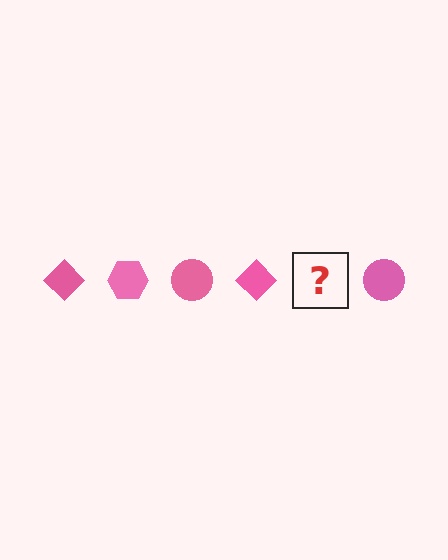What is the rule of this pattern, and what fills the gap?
The rule is that the pattern cycles through diamond, hexagon, circle shapes in pink. The gap should be filled with a pink hexagon.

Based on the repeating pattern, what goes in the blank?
The blank should be a pink hexagon.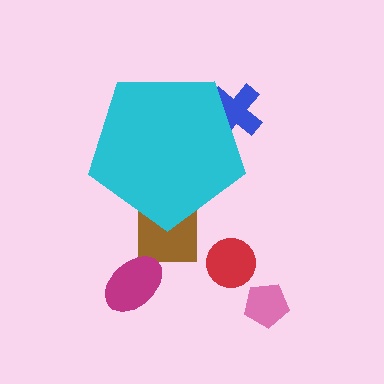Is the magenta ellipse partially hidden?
No, the magenta ellipse is fully visible.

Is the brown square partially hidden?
Yes, the brown square is partially hidden behind the cyan pentagon.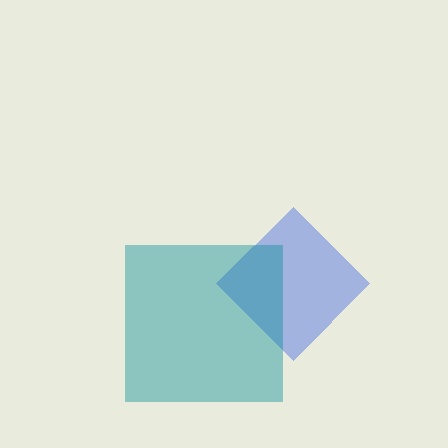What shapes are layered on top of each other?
The layered shapes are: a blue diamond, a teal square.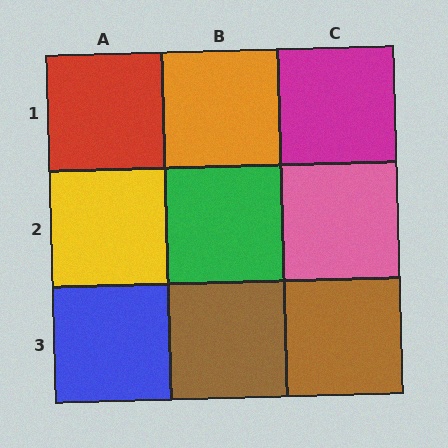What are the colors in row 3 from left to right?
Blue, brown, brown.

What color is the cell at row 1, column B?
Orange.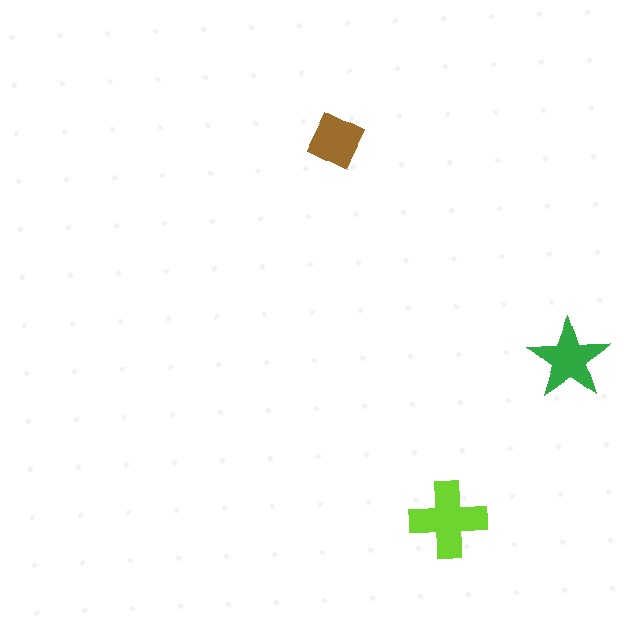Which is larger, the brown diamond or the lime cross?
The lime cross.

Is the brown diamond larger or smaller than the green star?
Smaller.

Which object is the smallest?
The brown diamond.